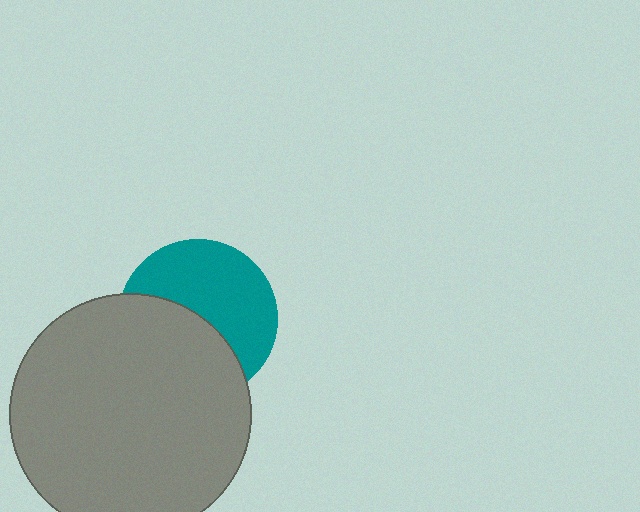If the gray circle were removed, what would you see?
You would see the complete teal circle.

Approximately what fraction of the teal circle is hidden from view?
Roughly 46% of the teal circle is hidden behind the gray circle.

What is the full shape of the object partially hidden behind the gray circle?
The partially hidden object is a teal circle.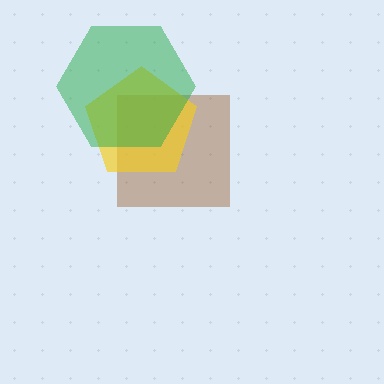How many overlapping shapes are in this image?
There are 3 overlapping shapes in the image.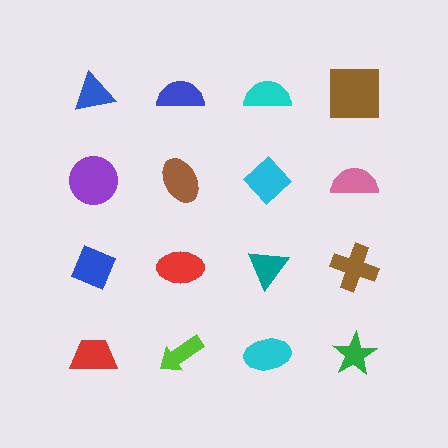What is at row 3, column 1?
A blue diamond.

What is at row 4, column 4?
A green star.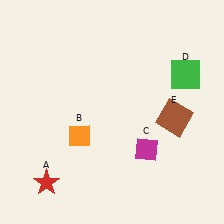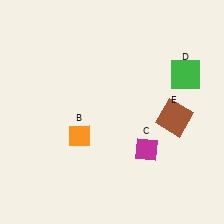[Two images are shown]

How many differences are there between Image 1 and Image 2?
There is 1 difference between the two images.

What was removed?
The red star (A) was removed in Image 2.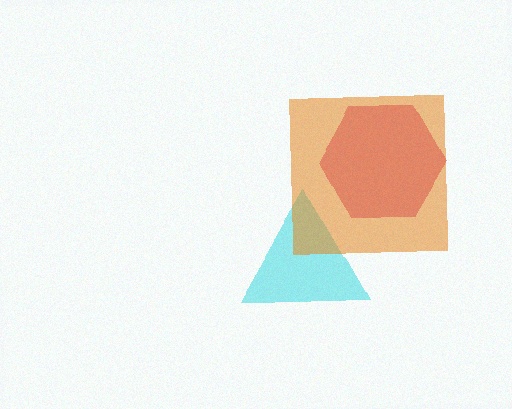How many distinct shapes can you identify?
There are 3 distinct shapes: a magenta hexagon, a cyan triangle, an orange square.